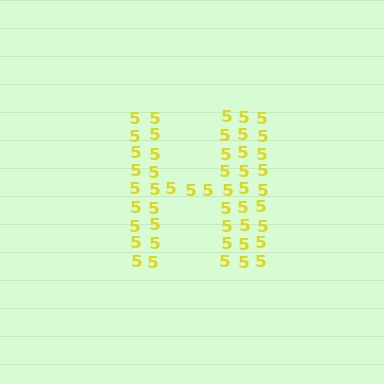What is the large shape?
The large shape is the letter H.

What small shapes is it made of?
It is made of small digit 5's.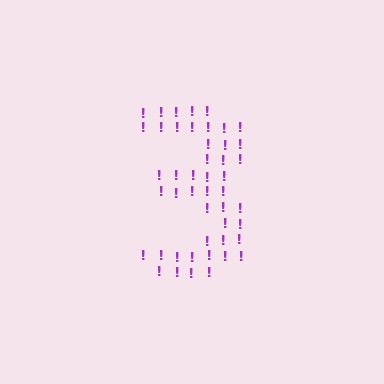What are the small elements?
The small elements are exclamation marks.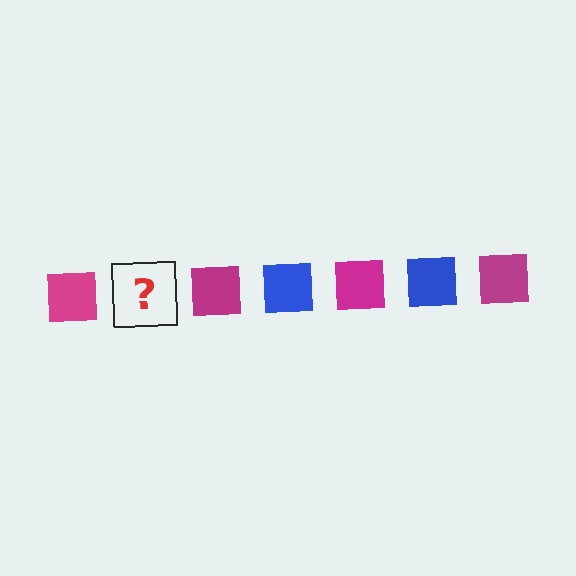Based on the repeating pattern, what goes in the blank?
The blank should be a blue square.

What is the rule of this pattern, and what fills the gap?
The rule is that the pattern cycles through magenta, blue squares. The gap should be filled with a blue square.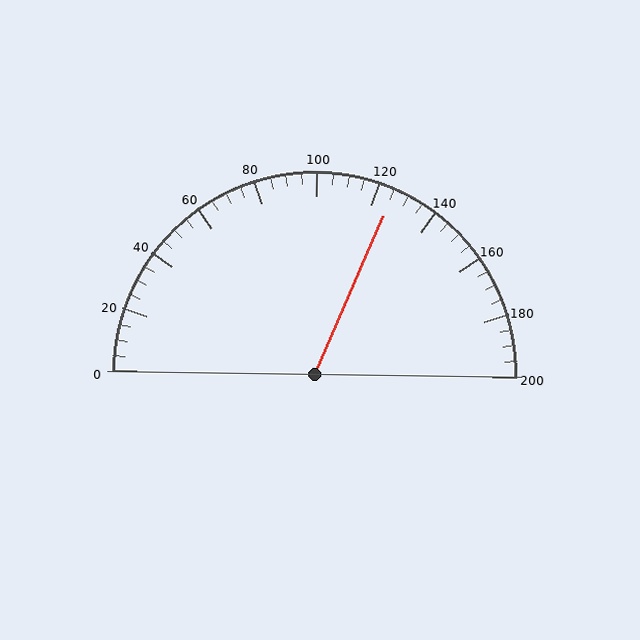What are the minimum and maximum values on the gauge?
The gauge ranges from 0 to 200.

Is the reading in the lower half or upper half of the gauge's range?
The reading is in the upper half of the range (0 to 200).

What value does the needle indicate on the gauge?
The needle indicates approximately 125.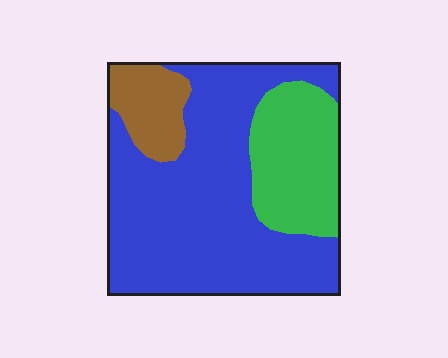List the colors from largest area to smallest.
From largest to smallest: blue, green, brown.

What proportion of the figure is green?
Green covers roughly 25% of the figure.